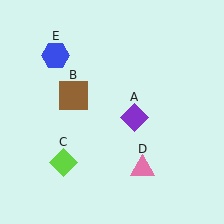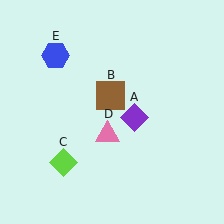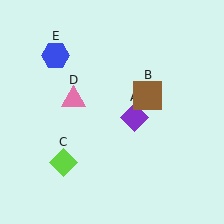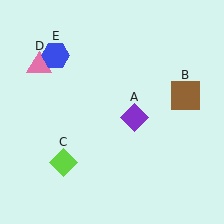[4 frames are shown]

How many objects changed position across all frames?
2 objects changed position: brown square (object B), pink triangle (object D).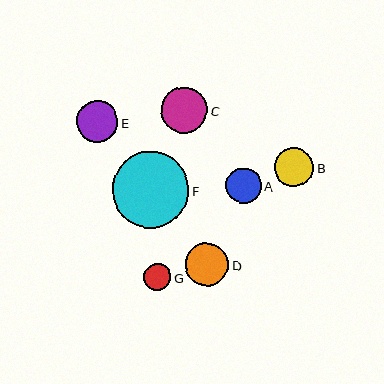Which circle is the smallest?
Circle G is the smallest with a size of approximately 27 pixels.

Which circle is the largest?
Circle F is the largest with a size of approximately 76 pixels.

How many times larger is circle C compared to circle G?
Circle C is approximately 1.7 times the size of circle G.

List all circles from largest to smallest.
From largest to smallest: F, C, D, E, B, A, G.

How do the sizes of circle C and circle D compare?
Circle C and circle D are approximately the same size.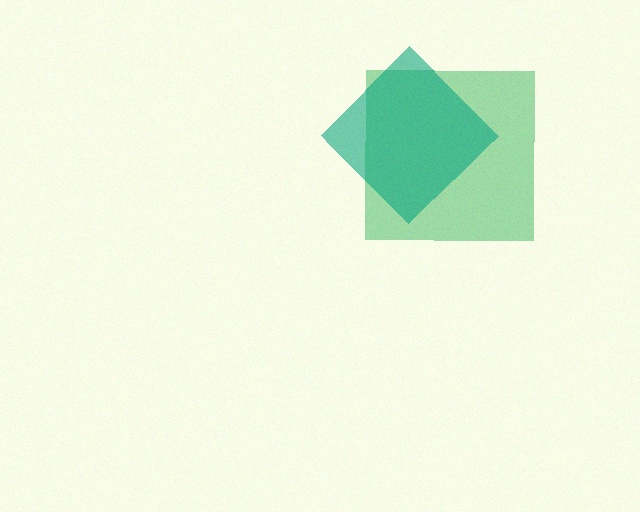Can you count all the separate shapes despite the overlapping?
Yes, there are 2 separate shapes.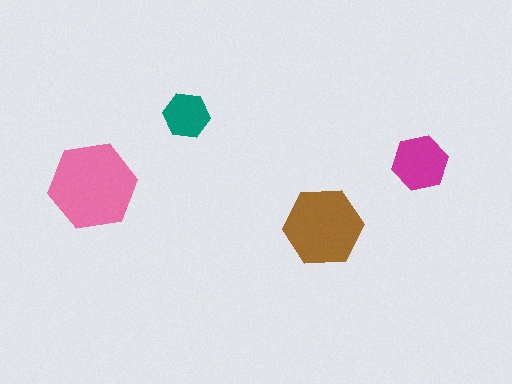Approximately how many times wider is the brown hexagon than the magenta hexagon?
About 1.5 times wider.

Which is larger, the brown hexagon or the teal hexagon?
The brown one.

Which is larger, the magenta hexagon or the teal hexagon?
The magenta one.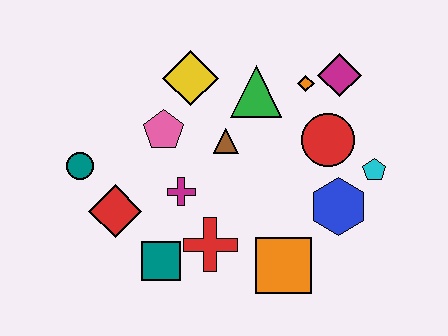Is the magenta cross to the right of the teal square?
Yes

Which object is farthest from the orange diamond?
The teal circle is farthest from the orange diamond.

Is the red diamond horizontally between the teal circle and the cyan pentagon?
Yes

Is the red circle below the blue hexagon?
No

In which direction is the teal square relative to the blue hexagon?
The teal square is to the left of the blue hexagon.